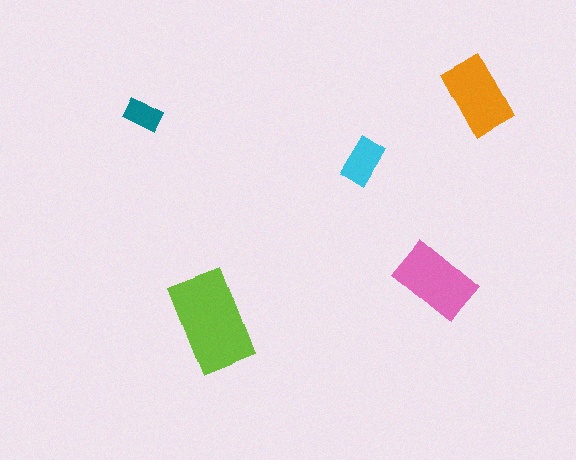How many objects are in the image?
There are 5 objects in the image.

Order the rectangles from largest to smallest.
the lime one, the pink one, the orange one, the cyan one, the teal one.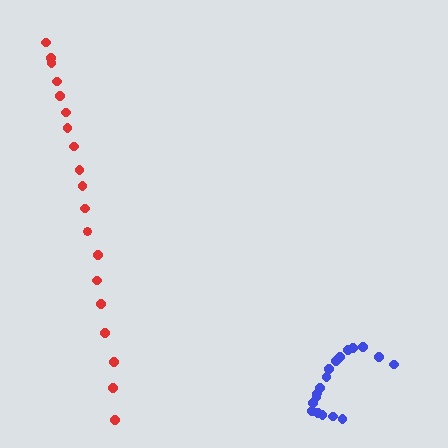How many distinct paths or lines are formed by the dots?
There are 2 distinct paths.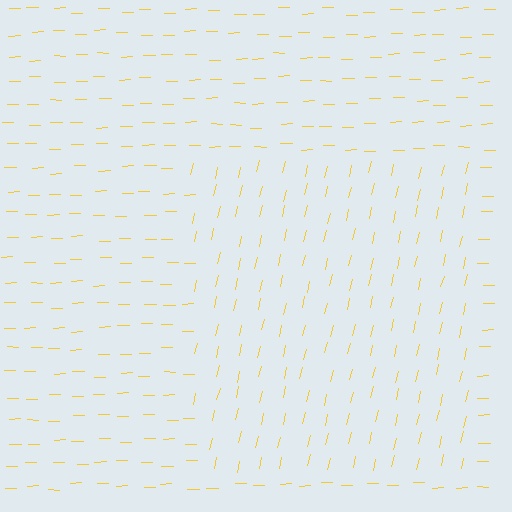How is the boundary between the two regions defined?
The boundary is defined purely by a change in line orientation (approximately 75 degrees difference). All lines are the same color and thickness.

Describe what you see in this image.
The image is filled with small yellow line segments. A rectangle region in the image has lines oriented differently from the surrounding lines, creating a visible texture boundary.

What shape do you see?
I see a rectangle.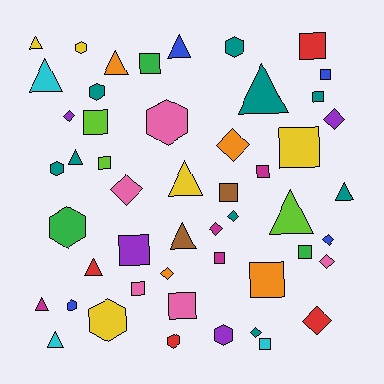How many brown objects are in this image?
There are 2 brown objects.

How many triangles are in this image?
There are 13 triangles.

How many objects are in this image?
There are 50 objects.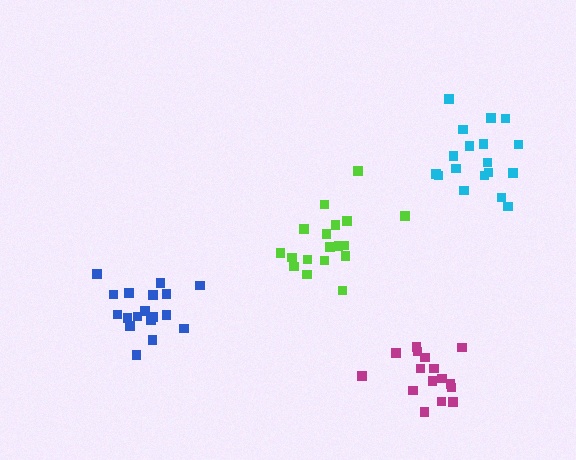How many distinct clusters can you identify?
There are 4 distinct clusters.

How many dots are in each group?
Group 1: 18 dots, Group 2: 18 dots, Group 3: 16 dots, Group 4: 18 dots (70 total).